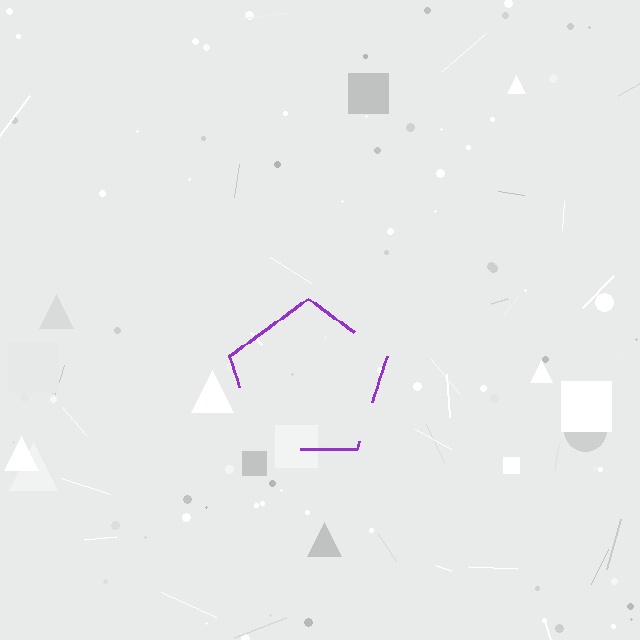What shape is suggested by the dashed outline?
The dashed outline suggests a pentagon.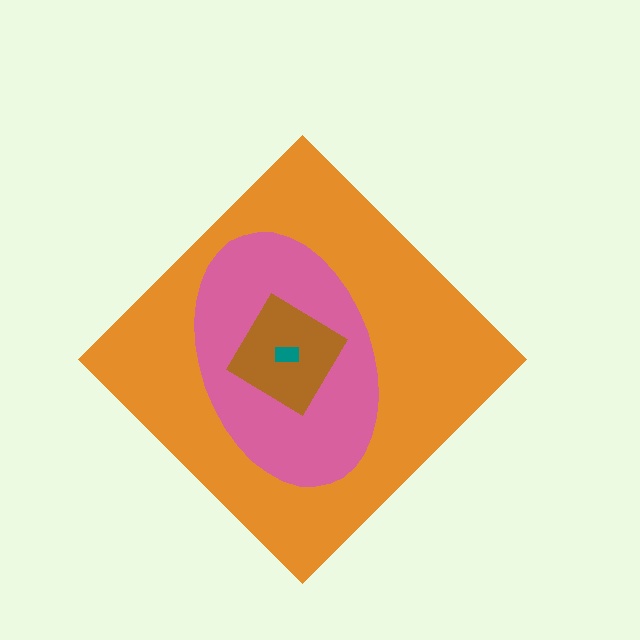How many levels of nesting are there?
4.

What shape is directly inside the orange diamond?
The pink ellipse.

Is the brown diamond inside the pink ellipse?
Yes.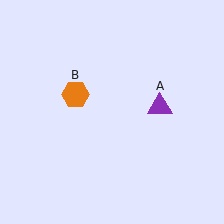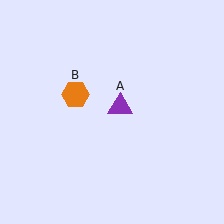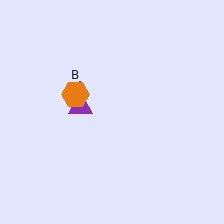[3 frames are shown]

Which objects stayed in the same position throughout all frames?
Orange hexagon (object B) remained stationary.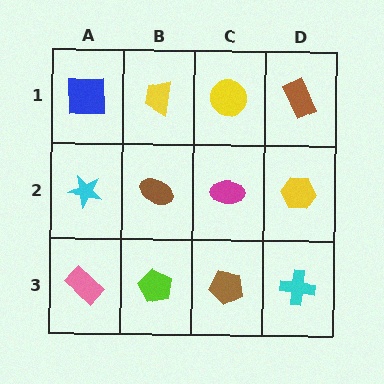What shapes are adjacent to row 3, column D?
A yellow hexagon (row 2, column D), a brown pentagon (row 3, column C).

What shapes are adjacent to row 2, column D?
A brown rectangle (row 1, column D), a cyan cross (row 3, column D), a magenta ellipse (row 2, column C).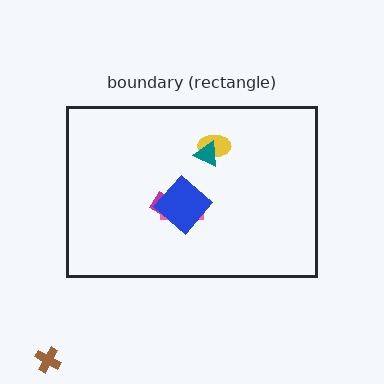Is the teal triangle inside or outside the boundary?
Inside.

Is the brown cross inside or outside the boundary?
Outside.